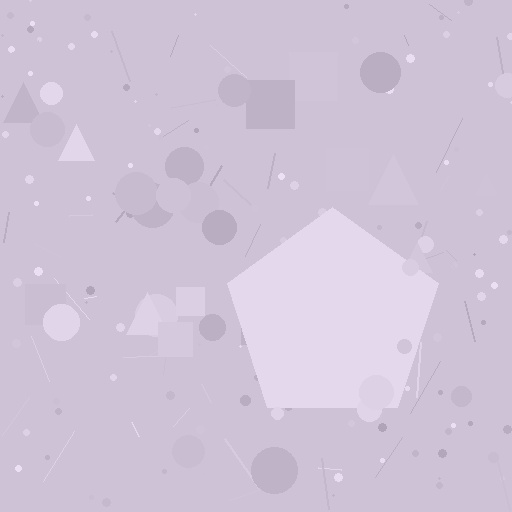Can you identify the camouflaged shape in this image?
The camouflaged shape is a pentagon.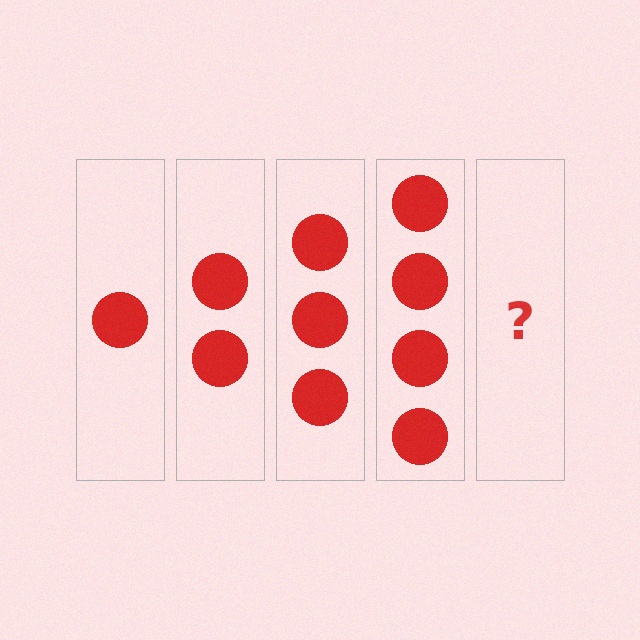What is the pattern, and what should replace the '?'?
The pattern is that each step adds one more circle. The '?' should be 5 circles.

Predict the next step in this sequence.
The next step is 5 circles.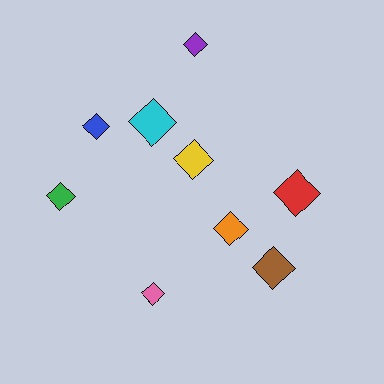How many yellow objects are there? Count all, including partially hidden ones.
There is 1 yellow object.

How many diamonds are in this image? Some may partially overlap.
There are 9 diamonds.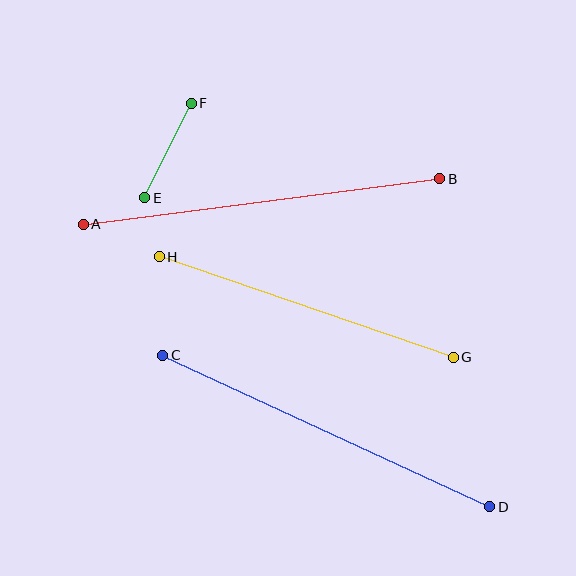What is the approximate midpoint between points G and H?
The midpoint is at approximately (306, 307) pixels.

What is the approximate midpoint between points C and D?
The midpoint is at approximately (326, 431) pixels.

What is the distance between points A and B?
The distance is approximately 360 pixels.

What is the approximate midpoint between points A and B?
The midpoint is at approximately (261, 201) pixels.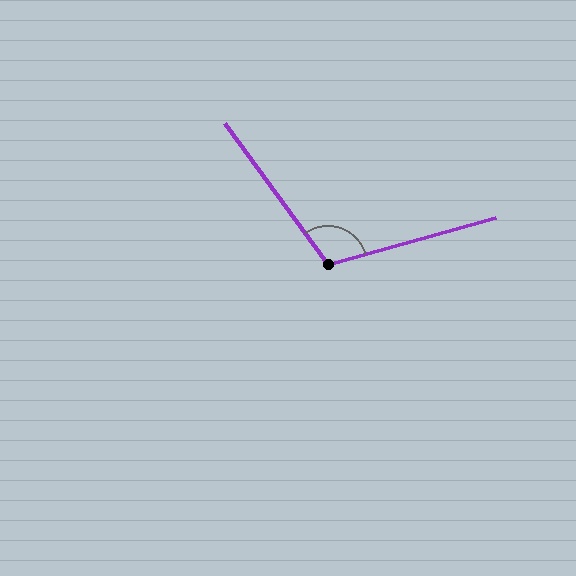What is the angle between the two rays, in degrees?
Approximately 110 degrees.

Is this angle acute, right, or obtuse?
It is obtuse.